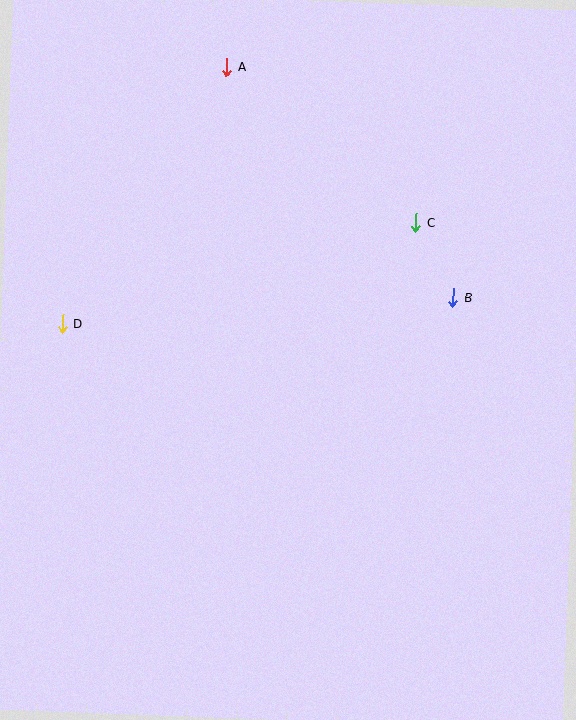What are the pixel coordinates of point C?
Point C is at (416, 223).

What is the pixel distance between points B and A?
The distance between B and A is 323 pixels.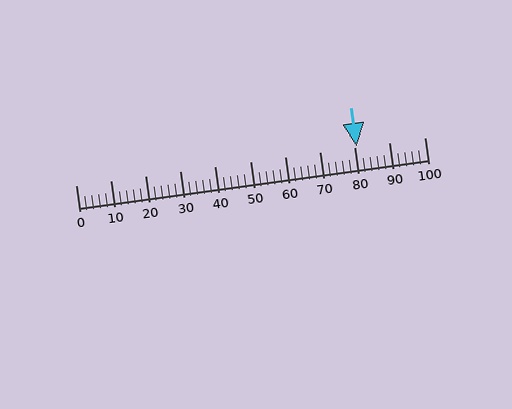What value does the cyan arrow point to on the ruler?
The cyan arrow points to approximately 81.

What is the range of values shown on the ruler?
The ruler shows values from 0 to 100.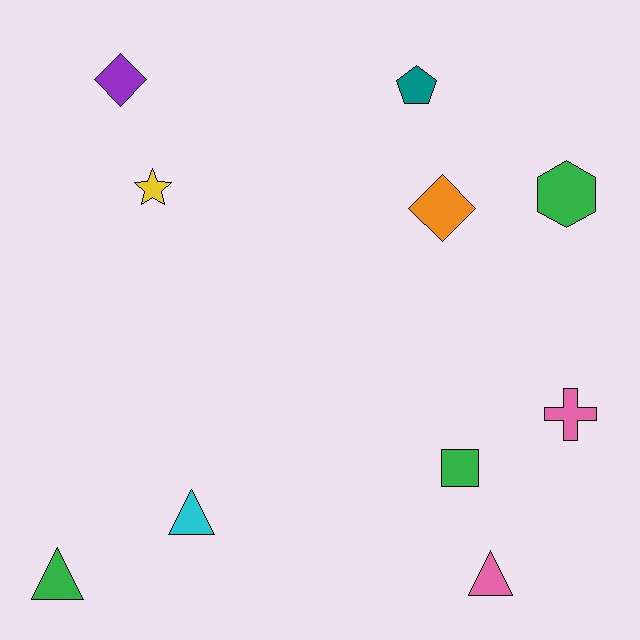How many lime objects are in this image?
There are no lime objects.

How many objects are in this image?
There are 10 objects.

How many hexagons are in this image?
There is 1 hexagon.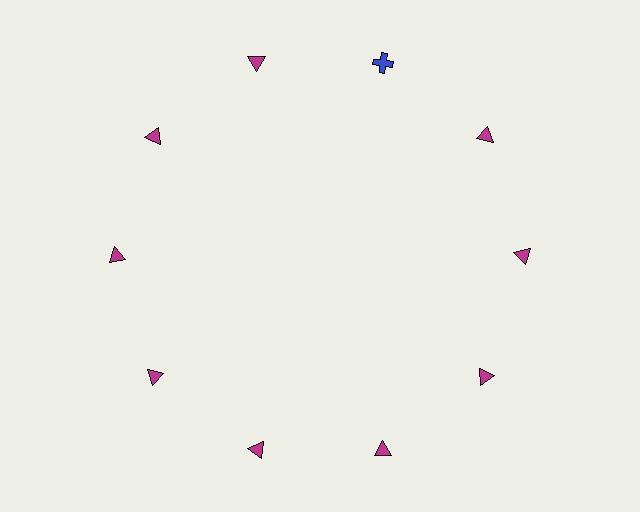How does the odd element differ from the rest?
It differs in both color (blue instead of magenta) and shape (cross instead of triangle).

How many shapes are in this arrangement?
There are 10 shapes arranged in a ring pattern.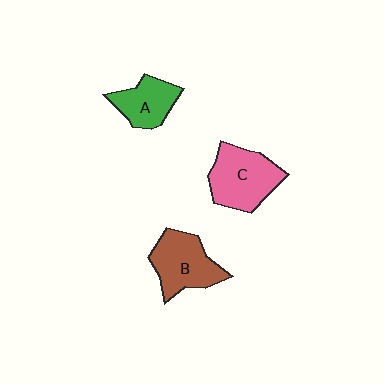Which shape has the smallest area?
Shape A (green).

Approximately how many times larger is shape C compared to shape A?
Approximately 1.5 times.